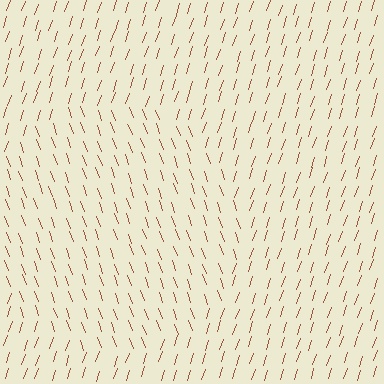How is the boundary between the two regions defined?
The boundary is defined purely by a change in line orientation (approximately 39 degrees difference). All lines are the same color and thickness.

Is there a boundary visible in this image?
Yes, there is a texture boundary formed by a change in line orientation.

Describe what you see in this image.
The image is filled with small brown line segments. A circle region in the image has lines oriented differently from the surrounding lines, creating a visible texture boundary.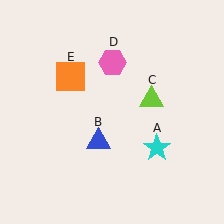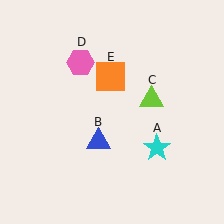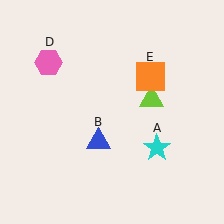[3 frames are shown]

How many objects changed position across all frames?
2 objects changed position: pink hexagon (object D), orange square (object E).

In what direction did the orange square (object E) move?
The orange square (object E) moved right.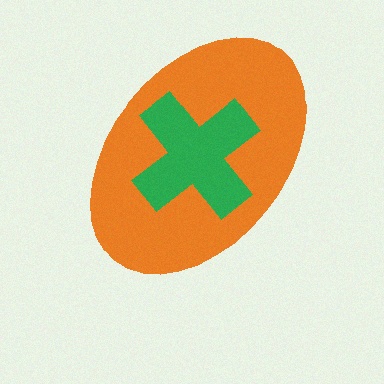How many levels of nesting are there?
2.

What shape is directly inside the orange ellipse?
The green cross.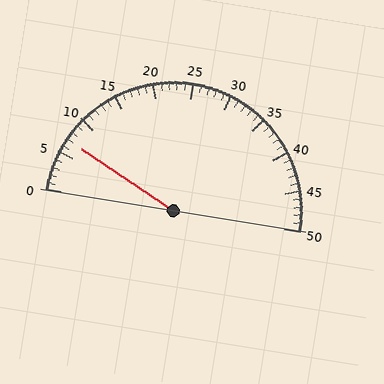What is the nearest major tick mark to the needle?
The nearest major tick mark is 5.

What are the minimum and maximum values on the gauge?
The gauge ranges from 0 to 50.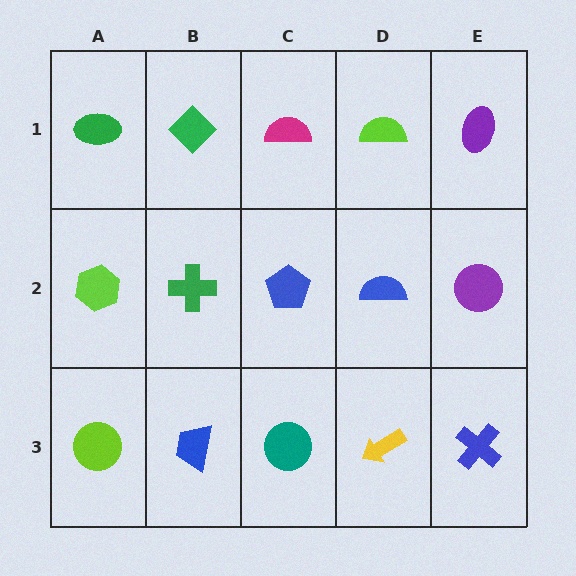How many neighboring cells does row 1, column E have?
2.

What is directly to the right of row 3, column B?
A teal circle.